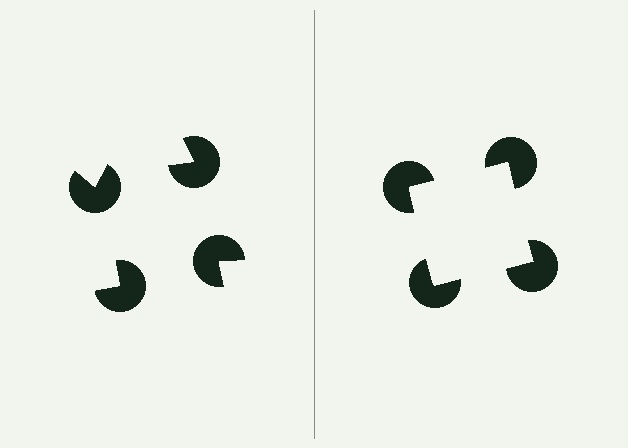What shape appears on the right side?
An illusory square.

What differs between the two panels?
The pac-man discs are positioned identically on both sides; only the wedge orientations differ. On the right they align to a square; on the left they are misaligned.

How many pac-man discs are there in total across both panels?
8 — 4 on each side.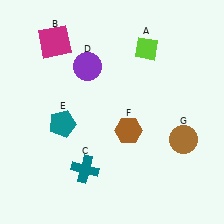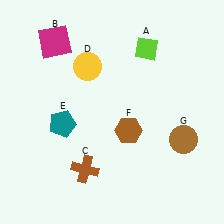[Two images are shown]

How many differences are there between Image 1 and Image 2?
There are 2 differences between the two images.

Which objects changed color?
C changed from teal to brown. D changed from purple to yellow.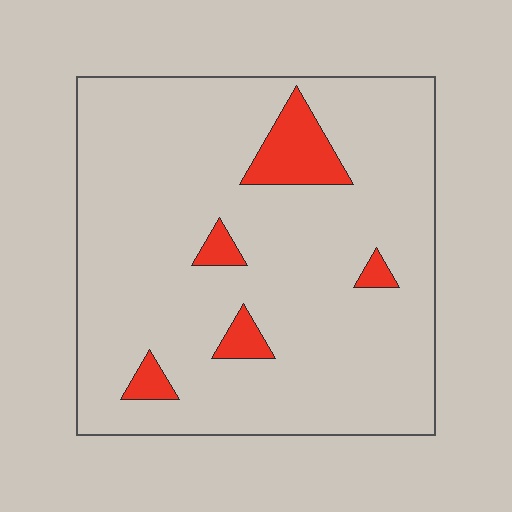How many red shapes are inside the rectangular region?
5.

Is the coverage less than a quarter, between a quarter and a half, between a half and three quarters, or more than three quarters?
Less than a quarter.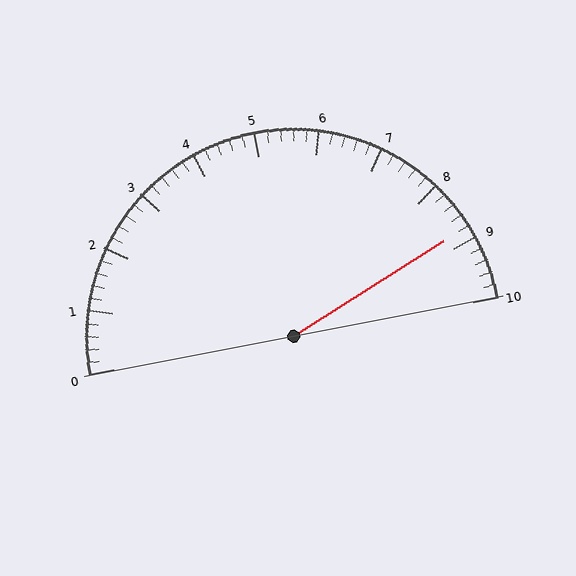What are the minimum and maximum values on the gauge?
The gauge ranges from 0 to 10.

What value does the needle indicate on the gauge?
The needle indicates approximately 8.8.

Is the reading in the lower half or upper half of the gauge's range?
The reading is in the upper half of the range (0 to 10).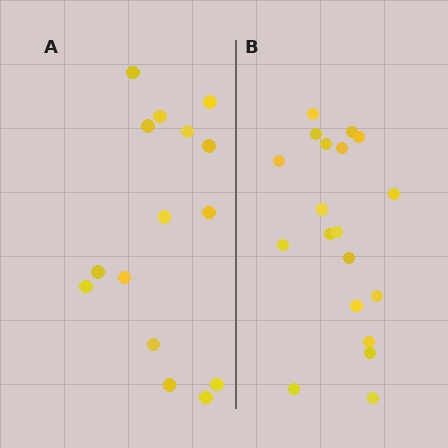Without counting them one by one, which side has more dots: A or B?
Region B (the right region) has more dots.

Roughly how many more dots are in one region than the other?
Region B has about 4 more dots than region A.